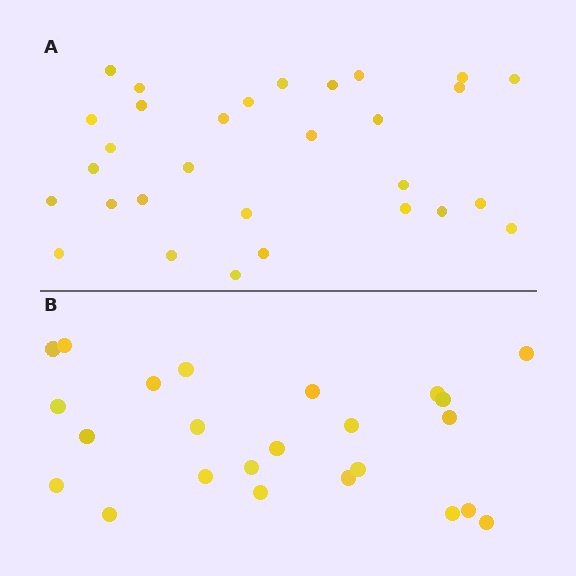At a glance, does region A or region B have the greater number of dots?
Region A (the top region) has more dots.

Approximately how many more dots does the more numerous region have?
Region A has about 6 more dots than region B.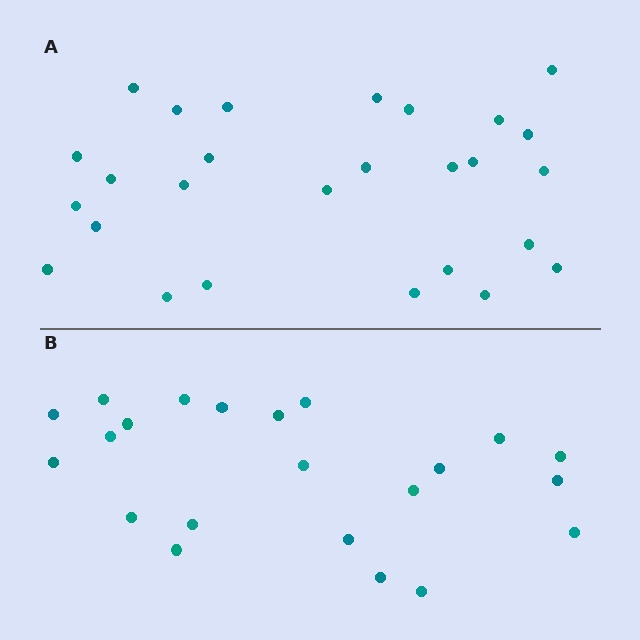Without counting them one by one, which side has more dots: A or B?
Region A (the top region) has more dots.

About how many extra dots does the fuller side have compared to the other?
Region A has about 5 more dots than region B.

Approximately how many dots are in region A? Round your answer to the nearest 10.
About 30 dots. (The exact count is 27, which rounds to 30.)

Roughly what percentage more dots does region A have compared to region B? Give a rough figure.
About 25% more.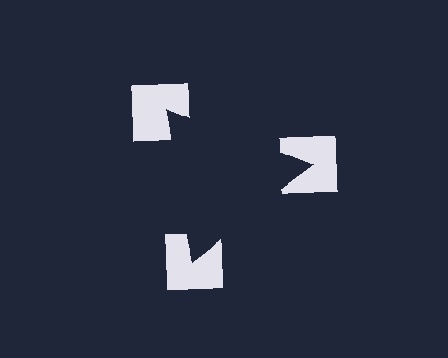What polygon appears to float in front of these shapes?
An illusory triangle — its edges are inferred from the aligned wedge cuts in the notched squares, not physically drawn.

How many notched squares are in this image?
There are 3 — one at each vertex of the illusory triangle.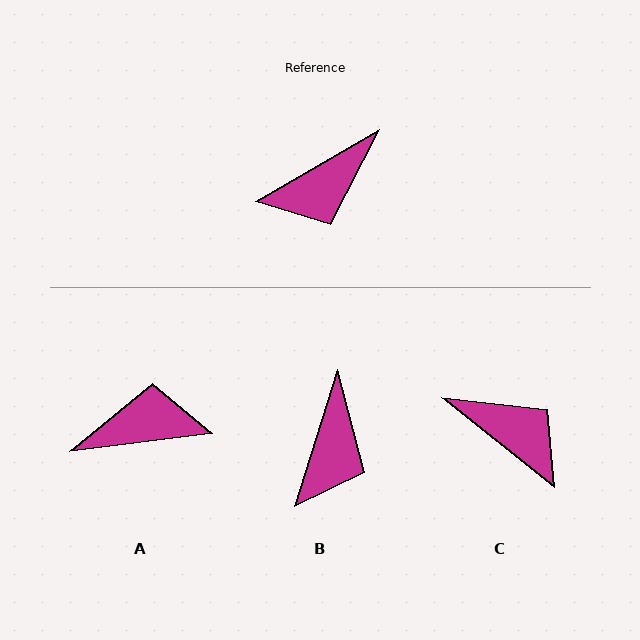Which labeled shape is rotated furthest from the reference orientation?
A, about 157 degrees away.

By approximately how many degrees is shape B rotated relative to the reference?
Approximately 42 degrees counter-clockwise.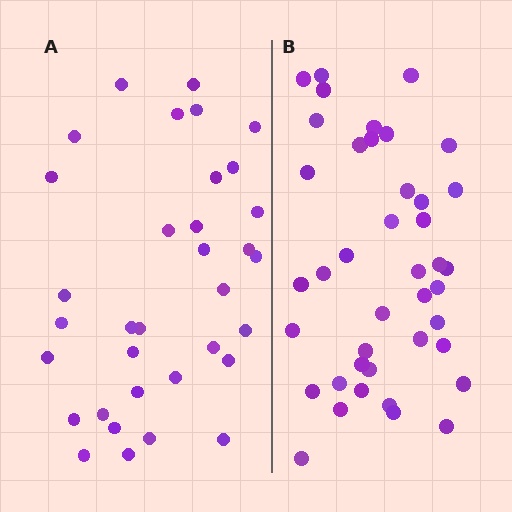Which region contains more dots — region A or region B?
Region B (the right region) has more dots.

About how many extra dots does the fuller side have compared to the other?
Region B has roughly 8 or so more dots than region A.